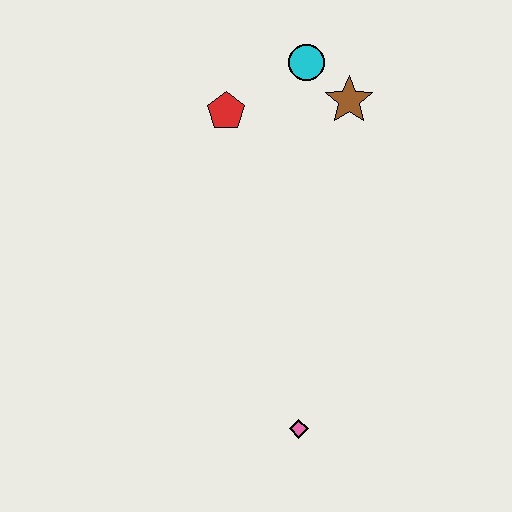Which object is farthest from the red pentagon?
The pink diamond is farthest from the red pentagon.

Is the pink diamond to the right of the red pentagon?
Yes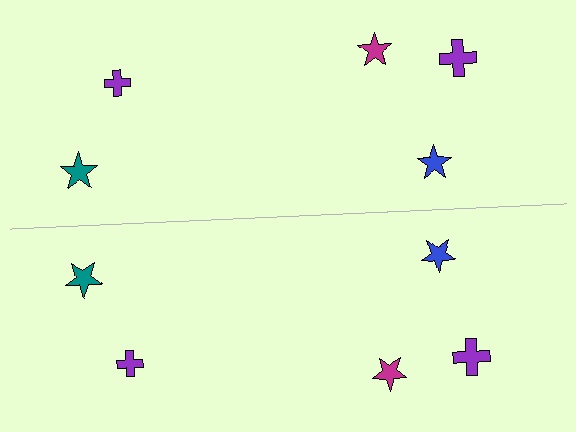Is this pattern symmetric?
Yes, this pattern has bilateral (reflection) symmetry.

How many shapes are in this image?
There are 10 shapes in this image.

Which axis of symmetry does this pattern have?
The pattern has a horizontal axis of symmetry running through the center of the image.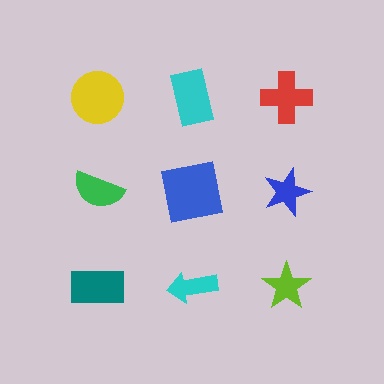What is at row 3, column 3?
A lime star.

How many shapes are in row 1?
3 shapes.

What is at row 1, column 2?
A cyan rectangle.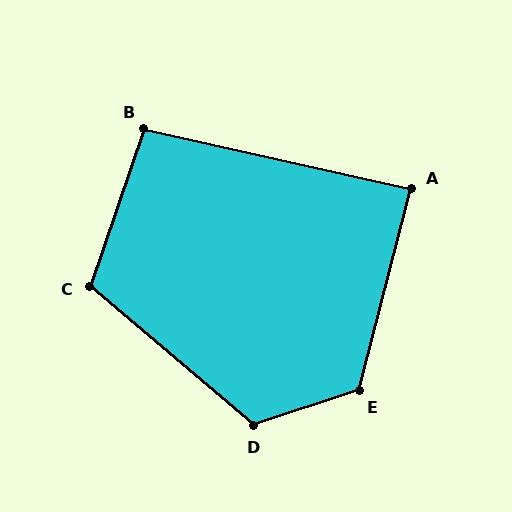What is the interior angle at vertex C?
Approximately 111 degrees (obtuse).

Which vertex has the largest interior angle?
E, at approximately 123 degrees.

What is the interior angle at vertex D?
Approximately 121 degrees (obtuse).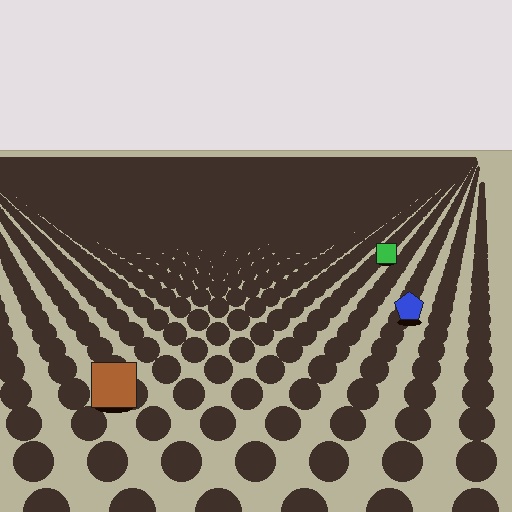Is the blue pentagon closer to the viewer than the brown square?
No. The brown square is closer — you can tell from the texture gradient: the ground texture is coarser near it.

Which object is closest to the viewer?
The brown square is closest. The texture marks near it are larger and more spread out.